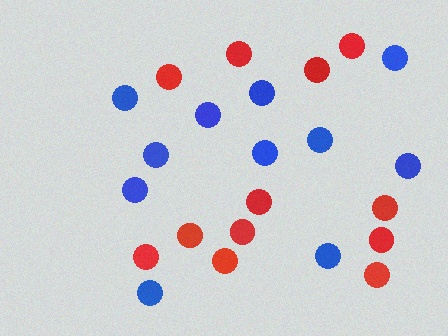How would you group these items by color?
There are 2 groups: one group of blue circles (11) and one group of red circles (12).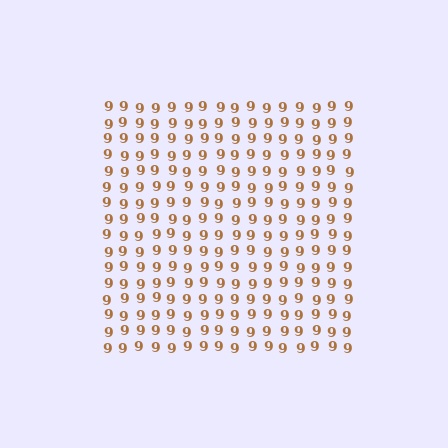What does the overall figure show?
The overall figure shows a square.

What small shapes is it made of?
It is made of small digit 9's.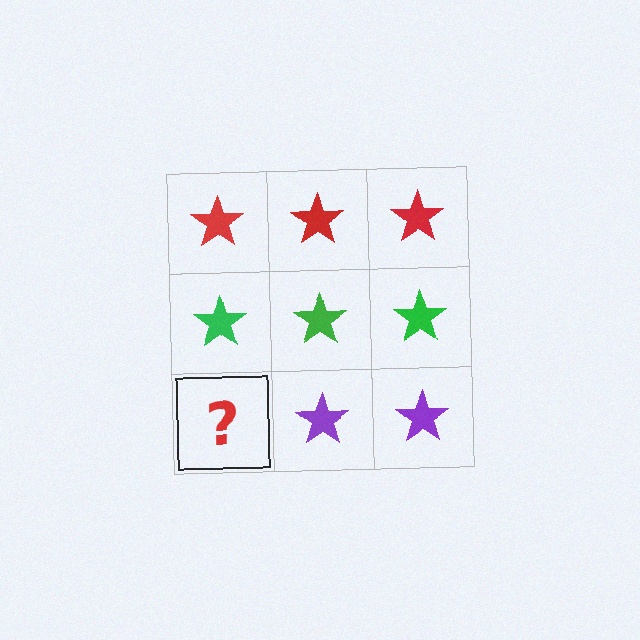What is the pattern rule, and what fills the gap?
The rule is that each row has a consistent color. The gap should be filled with a purple star.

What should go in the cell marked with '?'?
The missing cell should contain a purple star.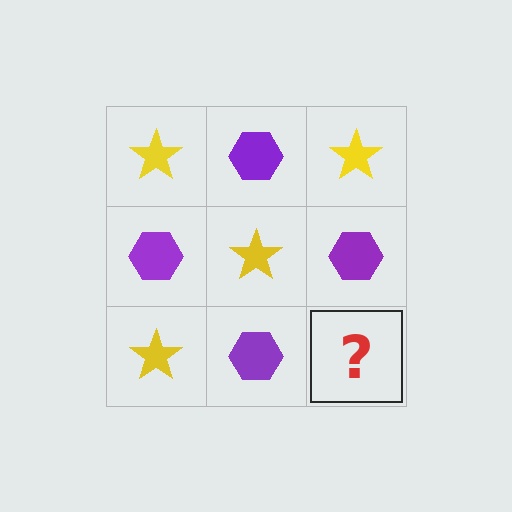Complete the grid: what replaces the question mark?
The question mark should be replaced with a yellow star.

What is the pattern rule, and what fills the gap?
The rule is that it alternates yellow star and purple hexagon in a checkerboard pattern. The gap should be filled with a yellow star.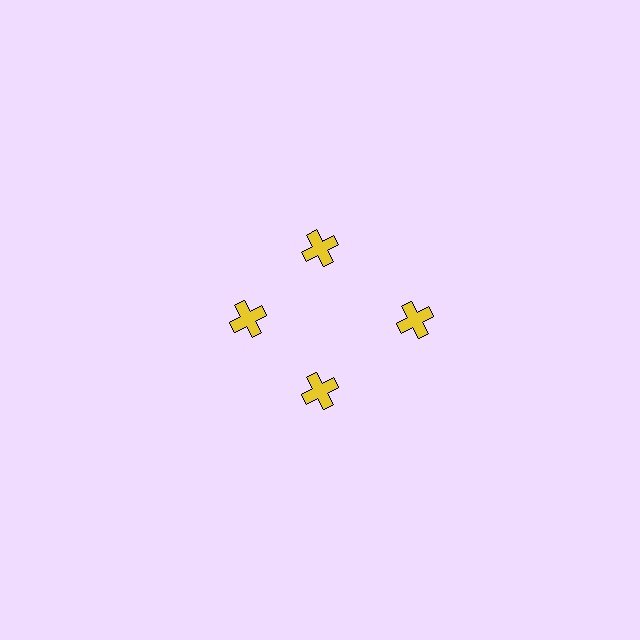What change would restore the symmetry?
The symmetry would be restored by moving it inward, back onto the ring so that all 4 crosses sit at equal angles and equal distance from the center.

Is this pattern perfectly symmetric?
No. The 4 yellow crosses are arranged in a ring, but one element near the 3 o'clock position is pushed outward from the center, breaking the 4-fold rotational symmetry.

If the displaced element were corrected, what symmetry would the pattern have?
It would have 4-fold rotational symmetry — the pattern would map onto itself every 90 degrees.